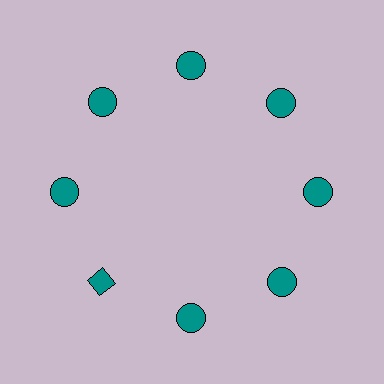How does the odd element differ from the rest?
It has a different shape: diamond instead of circle.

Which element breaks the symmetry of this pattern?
The teal diamond at roughly the 8 o'clock position breaks the symmetry. All other shapes are teal circles.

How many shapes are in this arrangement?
There are 8 shapes arranged in a ring pattern.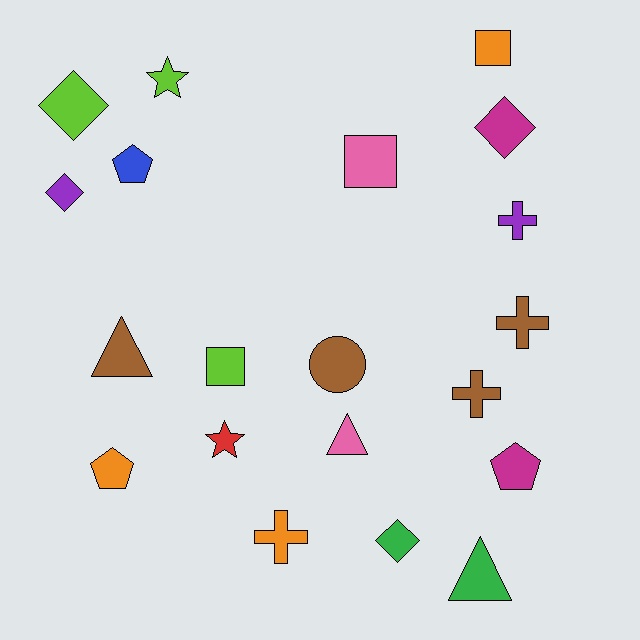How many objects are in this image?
There are 20 objects.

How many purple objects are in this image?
There are 2 purple objects.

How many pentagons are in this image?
There are 3 pentagons.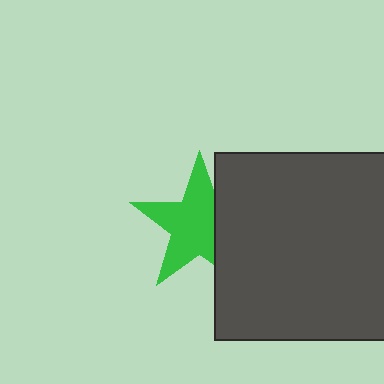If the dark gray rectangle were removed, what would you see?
You would see the complete green star.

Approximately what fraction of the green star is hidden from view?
Roughly 32% of the green star is hidden behind the dark gray rectangle.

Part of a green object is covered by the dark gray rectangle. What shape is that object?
It is a star.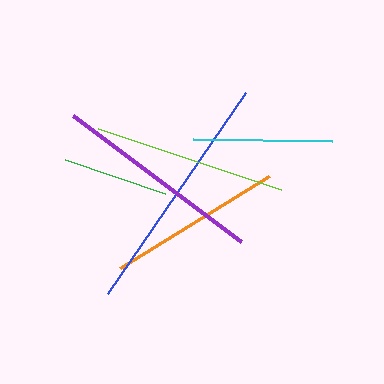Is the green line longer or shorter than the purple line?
The purple line is longer than the green line.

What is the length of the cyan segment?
The cyan segment is approximately 139 pixels long.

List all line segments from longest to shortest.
From longest to shortest: blue, purple, lime, orange, cyan, green.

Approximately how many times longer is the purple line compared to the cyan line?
The purple line is approximately 1.5 times the length of the cyan line.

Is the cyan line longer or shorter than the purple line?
The purple line is longer than the cyan line.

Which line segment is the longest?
The blue line is the longest at approximately 243 pixels.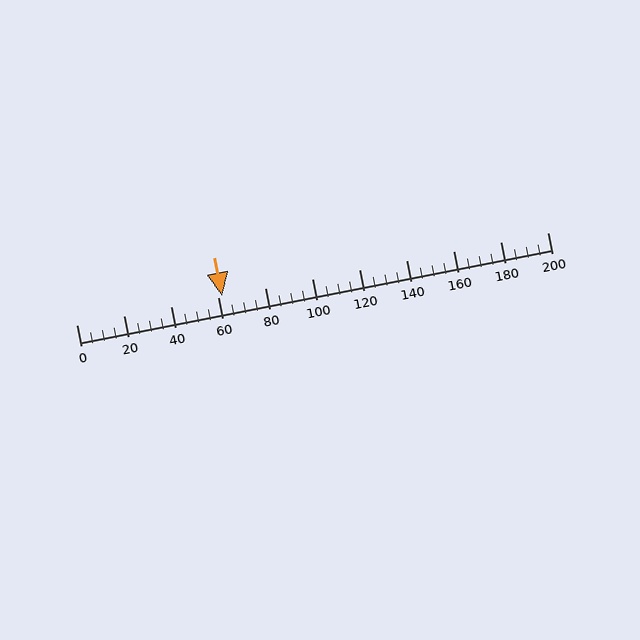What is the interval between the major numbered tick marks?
The major tick marks are spaced 20 units apart.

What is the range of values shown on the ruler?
The ruler shows values from 0 to 200.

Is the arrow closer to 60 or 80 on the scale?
The arrow is closer to 60.